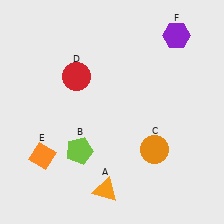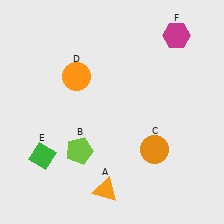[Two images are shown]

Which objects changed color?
D changed from red to orange. E changed from orange to green. F changed from purple to magenta.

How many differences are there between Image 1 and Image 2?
There are 3 differences between the two images.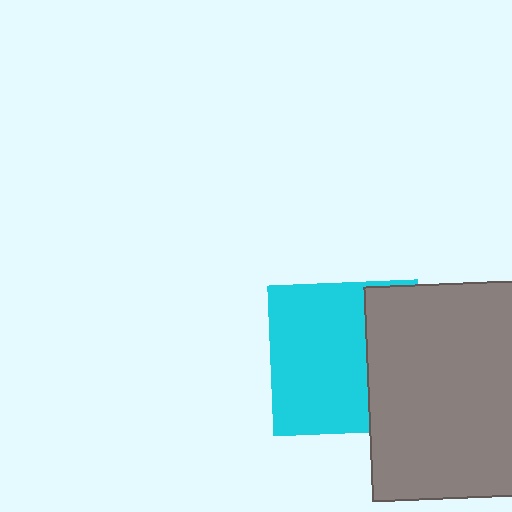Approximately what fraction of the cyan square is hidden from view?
Roughly 35% of the cyan square is hidden behind the gray rectangle.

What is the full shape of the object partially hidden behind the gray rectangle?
The partially hidden object is a cyan square.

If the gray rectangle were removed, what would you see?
You would see the complete cyan square.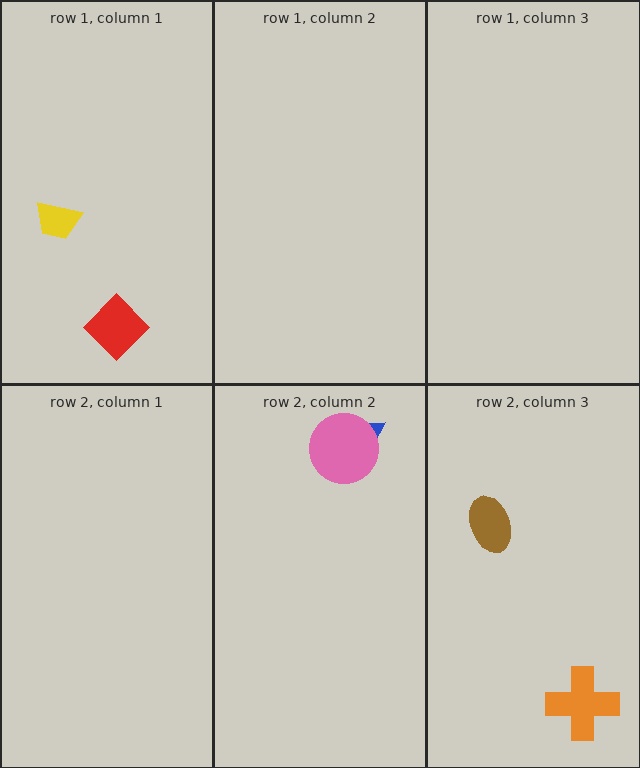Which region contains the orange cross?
The row 2, column 3 region.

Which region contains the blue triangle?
The row 2, column 2 region.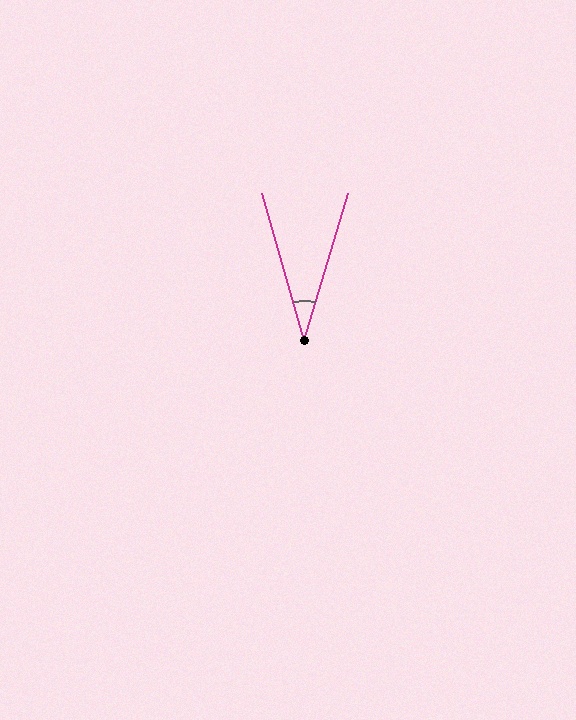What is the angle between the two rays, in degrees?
Approximately 33 degrees.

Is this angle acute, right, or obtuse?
It is acute.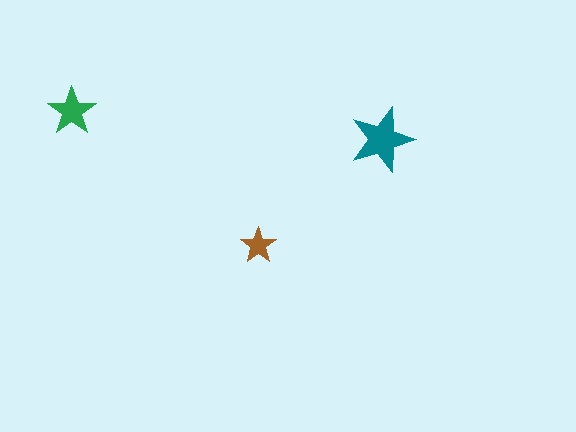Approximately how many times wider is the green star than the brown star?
About 1.5 times wider.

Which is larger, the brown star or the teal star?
The teal one.